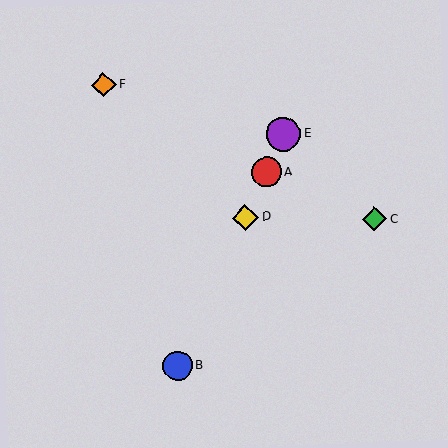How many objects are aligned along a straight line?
4 objects (A, B, D, E) are aligned along a straight line.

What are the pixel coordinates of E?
Object E is at (284, 134).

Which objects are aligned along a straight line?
Objects A, B, D, E are aligned along a straight line.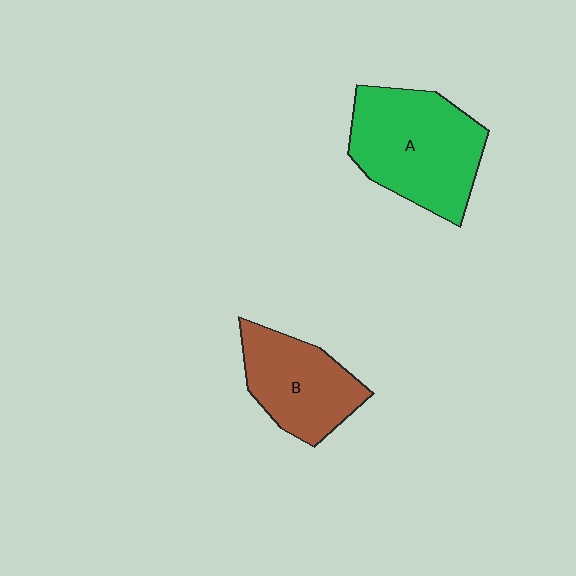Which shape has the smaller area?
Shape B (brown).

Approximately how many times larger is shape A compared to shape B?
Approximately 1.4 times.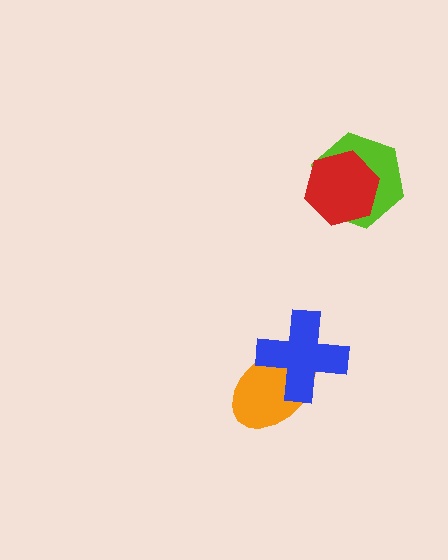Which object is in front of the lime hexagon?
The red hexagon is in front of the lime hexagon.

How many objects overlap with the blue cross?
1 object overlaps with the blue cross.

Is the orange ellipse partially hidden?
Yes, it is partially covered by another shape.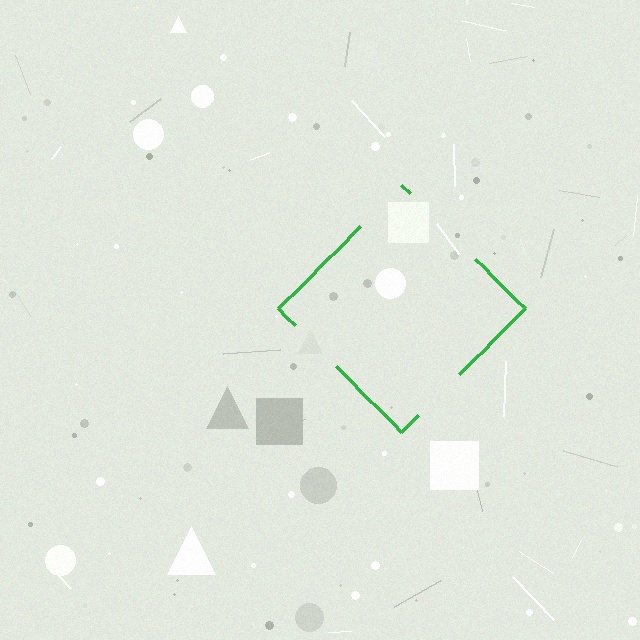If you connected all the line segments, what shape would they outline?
They would outline a diamond.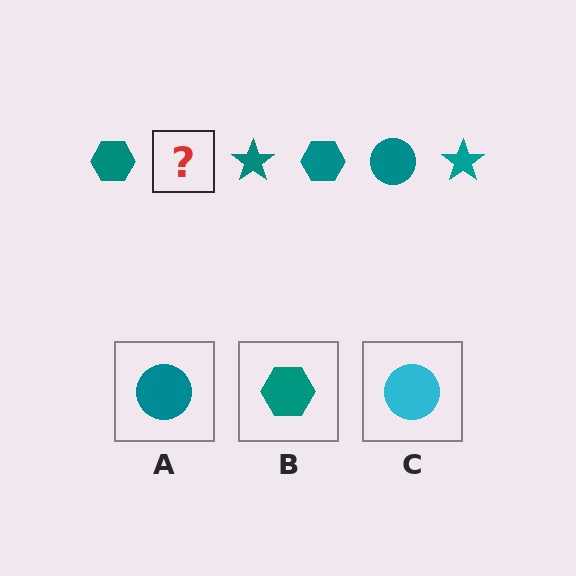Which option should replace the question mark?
Option A.